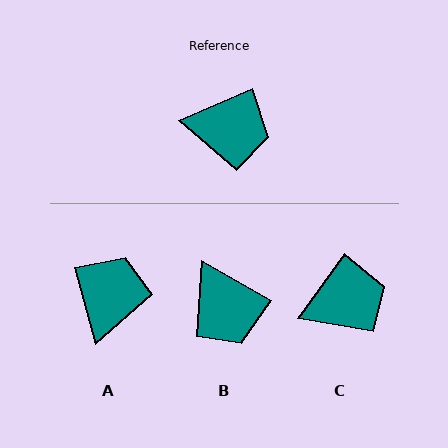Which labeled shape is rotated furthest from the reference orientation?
A, about 82 degrees away.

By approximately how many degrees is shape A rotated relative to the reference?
Approximately 82 degrees counter-clockwise.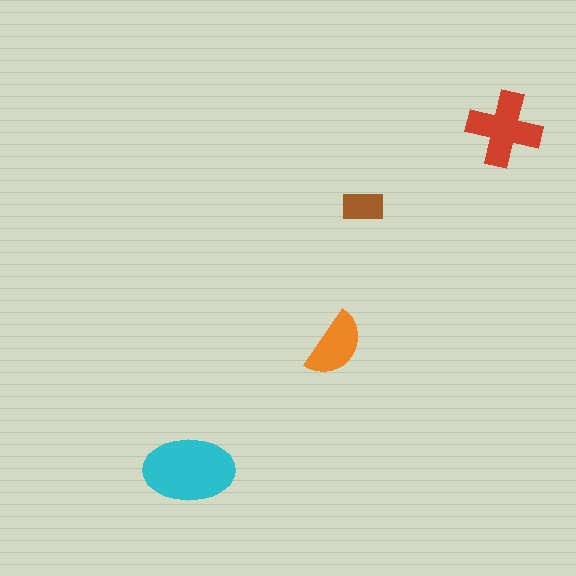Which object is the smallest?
The brown rectangle.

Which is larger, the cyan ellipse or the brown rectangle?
The cyan ellipse.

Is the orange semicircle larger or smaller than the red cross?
Smaller.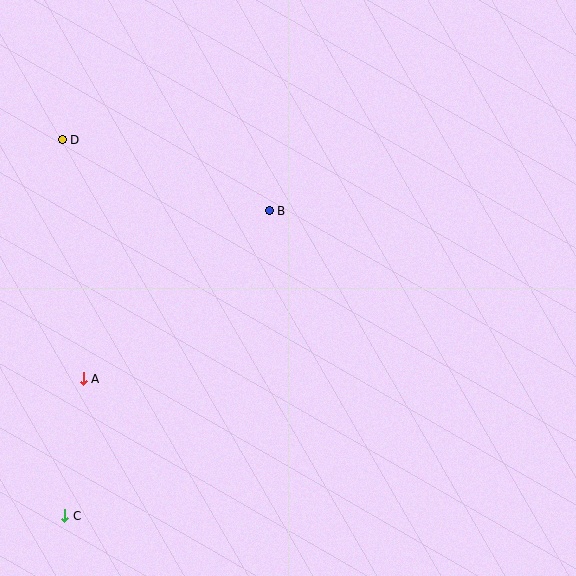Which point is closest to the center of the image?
Point B at (269, 211) is closest to the center.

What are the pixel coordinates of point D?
Point D is at (62, 140).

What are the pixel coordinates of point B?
Point B is at (269, 211).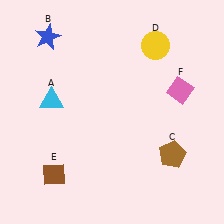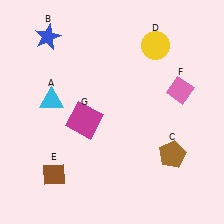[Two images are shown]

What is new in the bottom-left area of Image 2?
A magenta square (G) was added in the bottom-left area of Image 2.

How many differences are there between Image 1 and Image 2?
There is 1 difference between the two images.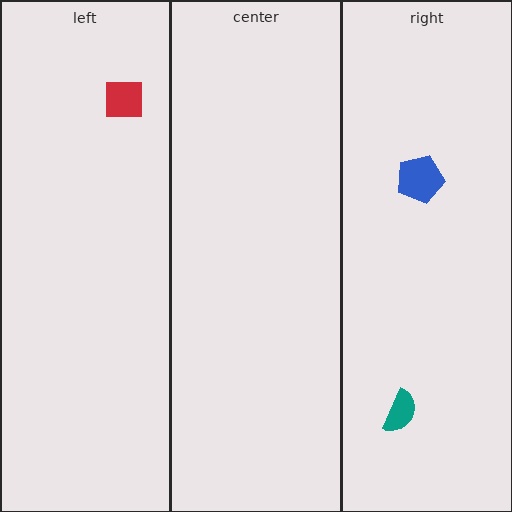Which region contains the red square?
The left region.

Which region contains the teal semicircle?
The right region.